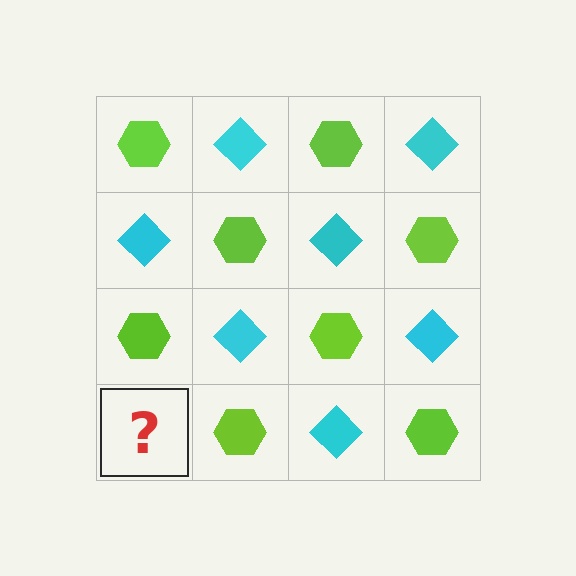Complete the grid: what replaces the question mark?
The question mark should be replaced with a cyan diamond.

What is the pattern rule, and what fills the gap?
The rule is that it alternates lime hexagon and cyan diamond in a checkerboard pattern. The gap should be filled with a cyan diamond.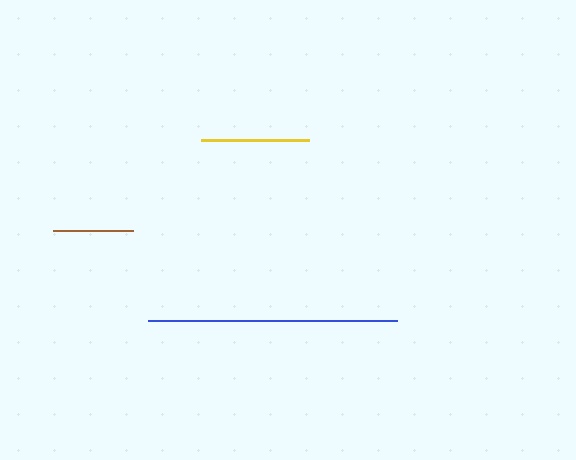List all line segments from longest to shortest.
From longest to shortest: blue, yellow, brown.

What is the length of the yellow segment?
The yellow segment is approximately 108 pixels long.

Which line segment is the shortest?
The brown line is the shortest at approximately 80 pixels.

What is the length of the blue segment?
The blue segment is approximately 249 pixels long.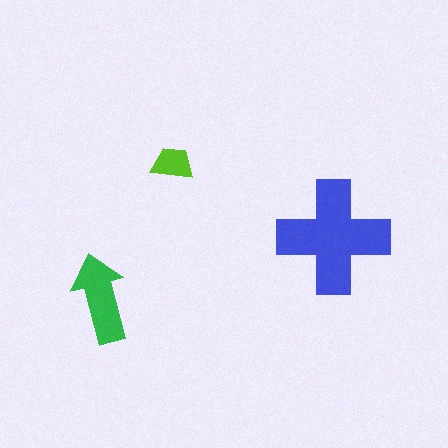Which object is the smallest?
The lime trapezoid.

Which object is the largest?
The blue cross.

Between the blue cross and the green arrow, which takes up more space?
The blue cross.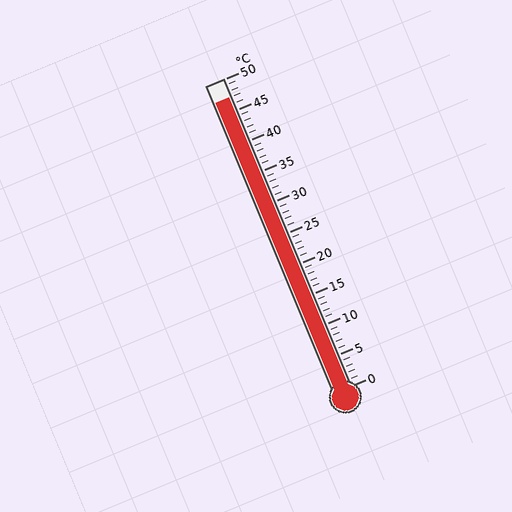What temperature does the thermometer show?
The thermometer shows approximately 47°C.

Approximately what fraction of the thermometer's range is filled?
The thermometer is filled to approximately 95% of its range.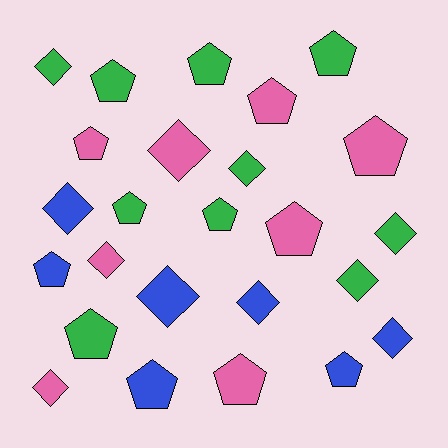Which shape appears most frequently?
Pentagon, with 14 objects.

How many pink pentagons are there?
There are 5 pink pentagons.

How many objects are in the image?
There are 25 objects.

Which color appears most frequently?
Green, with 10 objects.